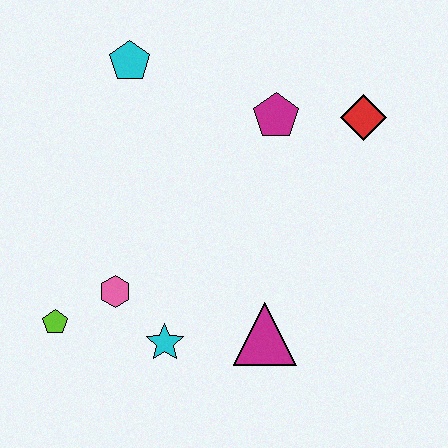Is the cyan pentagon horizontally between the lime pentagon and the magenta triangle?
Yes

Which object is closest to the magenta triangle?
The cyan star is closest to the magenta triangle.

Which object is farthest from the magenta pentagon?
The lime pentagon is farthest from the magenta pentagon.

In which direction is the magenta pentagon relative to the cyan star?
The magenta pentagon is above the cyan star.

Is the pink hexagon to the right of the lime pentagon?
Yes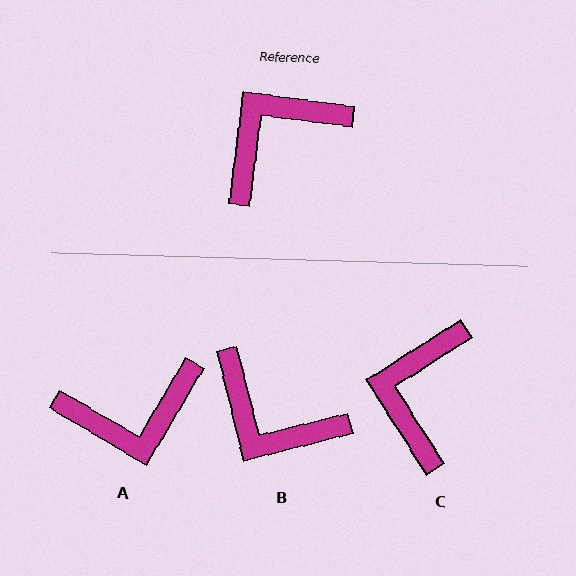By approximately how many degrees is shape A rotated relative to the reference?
Approximately 157 degrees counter-clockwise.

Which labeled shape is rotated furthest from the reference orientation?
A, about 157 degrees away.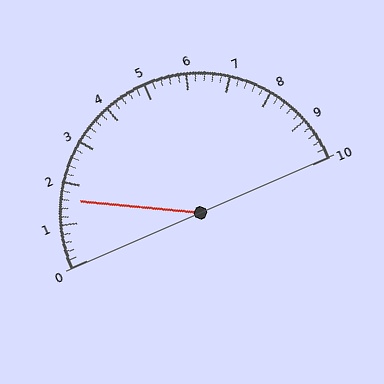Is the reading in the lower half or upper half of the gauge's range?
The reading is in the lower half of the range (0 to 10).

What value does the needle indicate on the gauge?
The needle indicates approximately 1.6.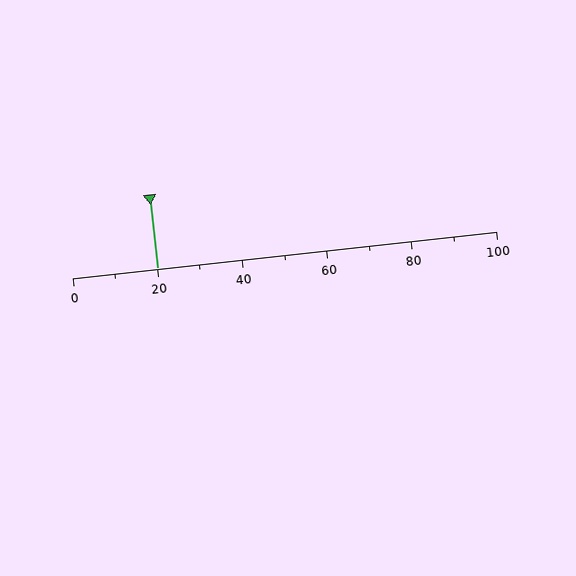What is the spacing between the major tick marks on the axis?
The major ticks are spaced 20 apart.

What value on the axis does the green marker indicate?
The marker indicates approximately 20.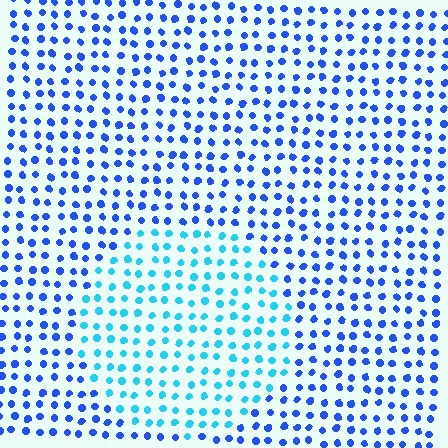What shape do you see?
I see a circle.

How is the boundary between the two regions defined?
The boundary is defined purely by a slight shift in hue (about 38 degrees). Spacing, size, and orientation are identical on both sides.